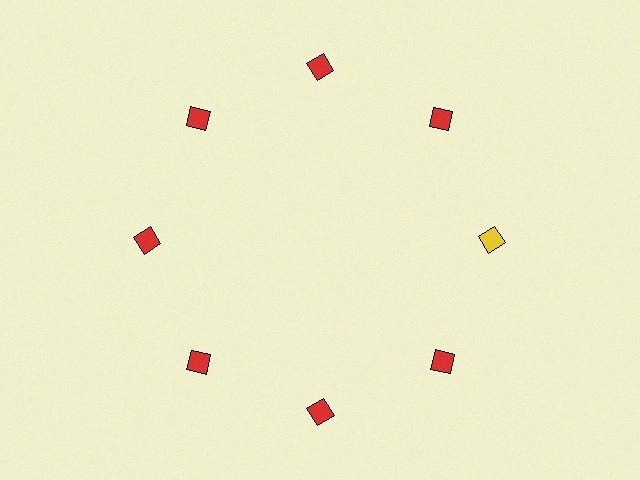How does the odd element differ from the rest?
It has a different color: yellow instead of red.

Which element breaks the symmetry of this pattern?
The yellow square at roughly the 3 o'clock position breaks the symmetry. All other shapes are red squares.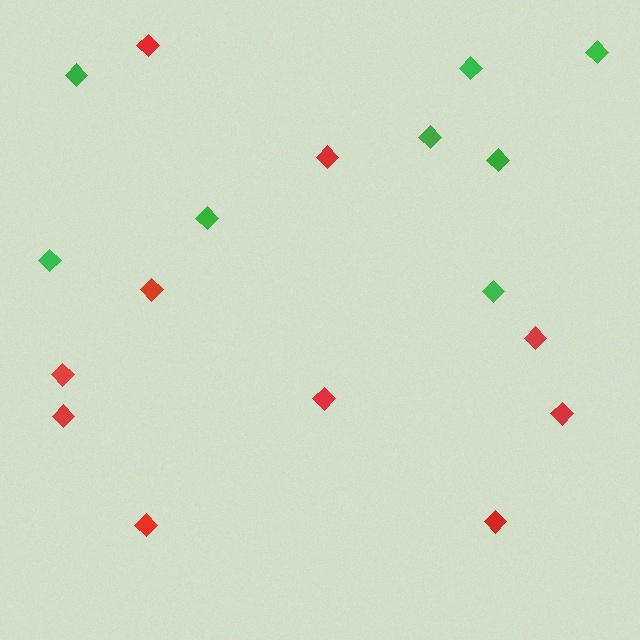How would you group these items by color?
There are 2 groups: one group of red diamonds (10) and one group of green diamonds (8).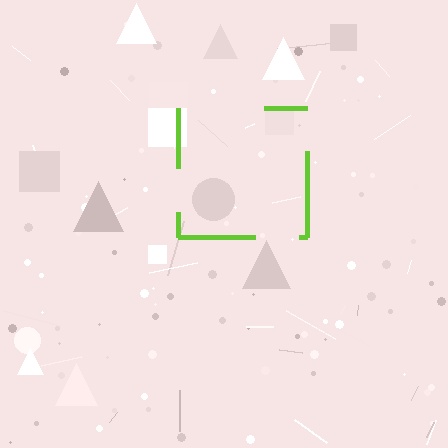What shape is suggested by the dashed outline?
The dashed outline suggests a square.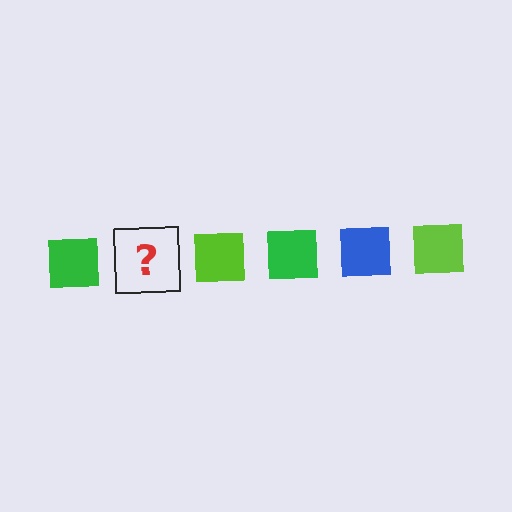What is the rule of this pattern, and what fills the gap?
The rule is that the pattern cycles through green, blue, lime squares. The gap should be filled with a blue square.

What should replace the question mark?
The question mark should be replaced with a blue square.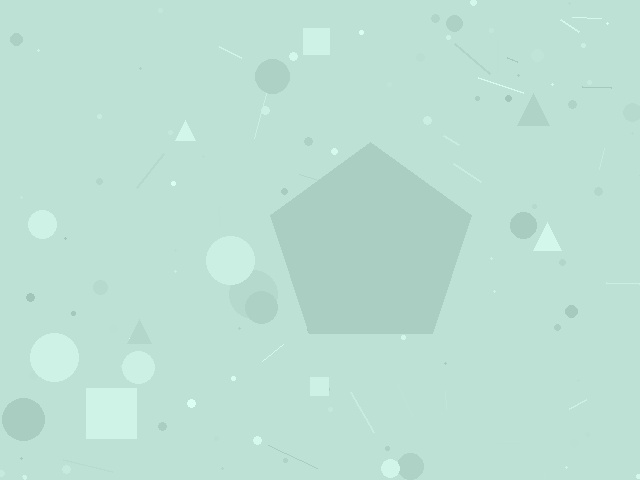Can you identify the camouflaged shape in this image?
The camouflaged shape is a pentagon.